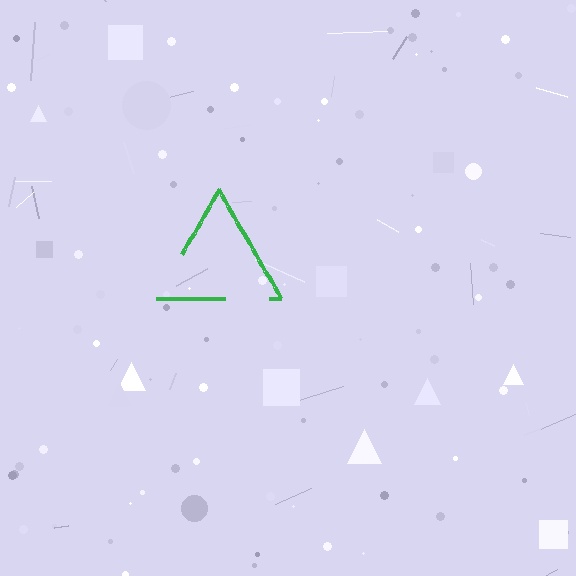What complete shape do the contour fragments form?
The contour fragments form a triangle.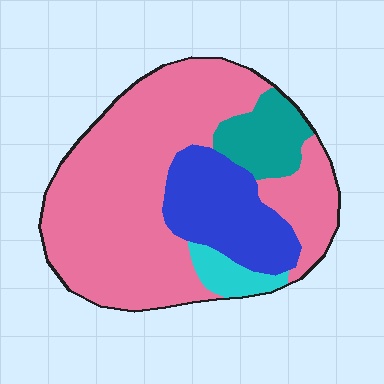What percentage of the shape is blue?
Blue covers roughly 20% of the shape.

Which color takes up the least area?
Cyan, at roughly 5%.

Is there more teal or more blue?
Blue.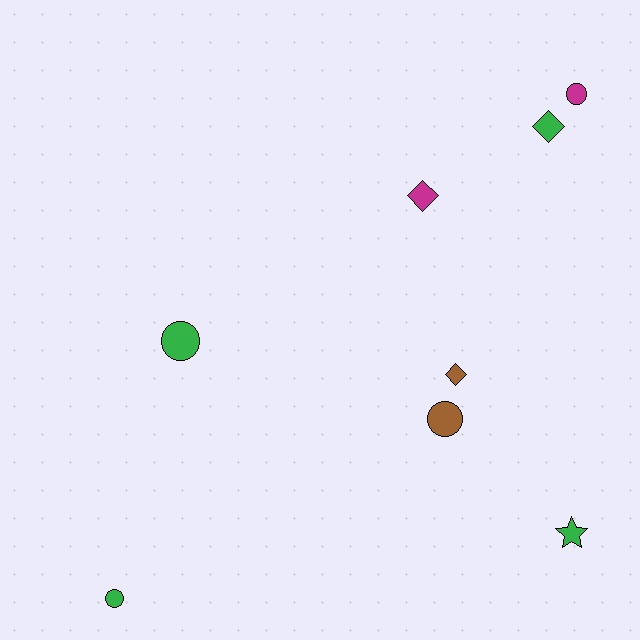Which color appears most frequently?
Green, with 4 objects.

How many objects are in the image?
There are 8 objects.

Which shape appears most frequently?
Circle, with 4 objects.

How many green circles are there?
There are 2 green circles.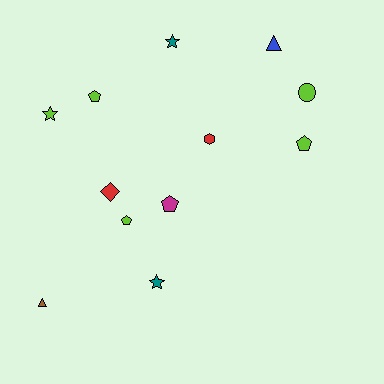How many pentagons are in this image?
There are 4 pentagons.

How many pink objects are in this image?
There are no pink objects.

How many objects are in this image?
There are 12 objects.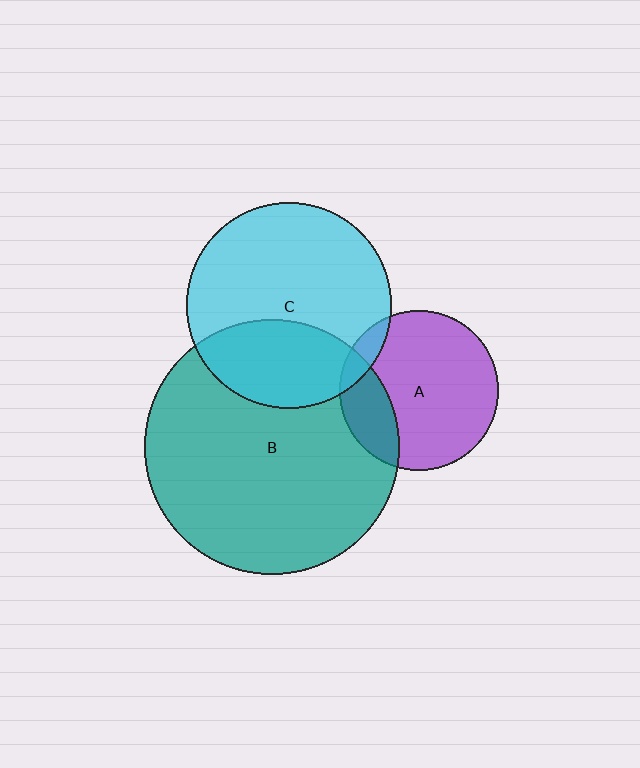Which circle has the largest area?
Circle B (teal).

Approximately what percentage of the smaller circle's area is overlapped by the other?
Approximately 35%.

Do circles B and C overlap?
Yes.